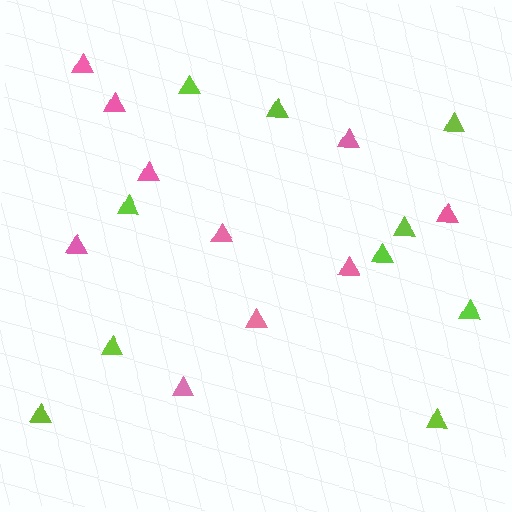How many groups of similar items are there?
There are 2 groups: one group of pink triangles (10) and one group of lime triangles (10).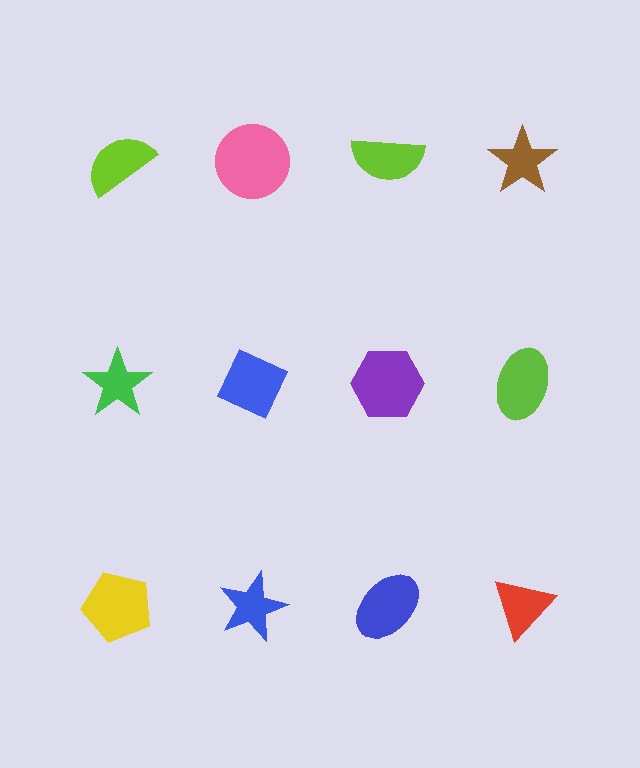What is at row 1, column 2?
A pink circle.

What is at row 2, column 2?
A blue diamond.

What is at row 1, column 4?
A brown star.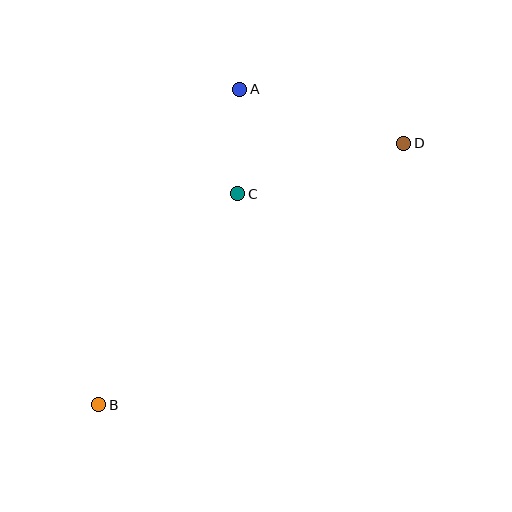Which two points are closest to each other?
Points A and C are closest to each other.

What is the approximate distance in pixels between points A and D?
The distance between A and D is approximately 173 pixels.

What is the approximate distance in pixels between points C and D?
The distance between C and D is approximately 174 pixels.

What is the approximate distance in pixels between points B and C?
The distance between B and C is approximately 252 pixels.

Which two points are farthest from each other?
Points B and D are farthest from each other.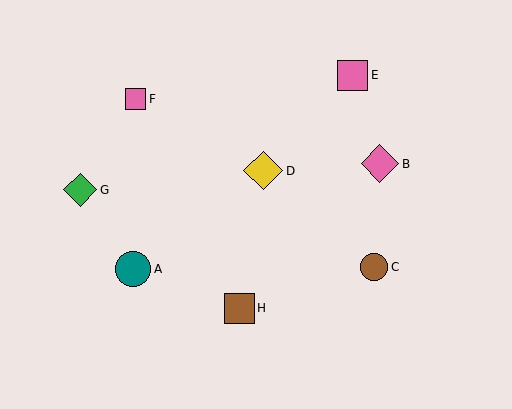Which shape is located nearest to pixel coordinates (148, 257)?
The teal circle (labeled A) at (133, 269) is nearest to that location.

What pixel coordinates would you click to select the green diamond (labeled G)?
Click at (80, 190) to select the green diamond G.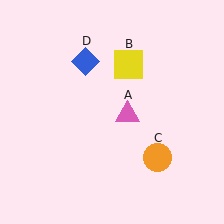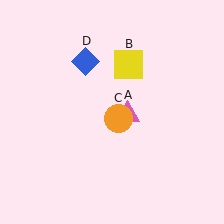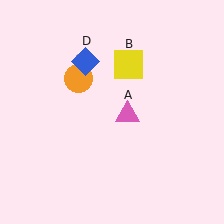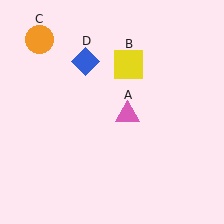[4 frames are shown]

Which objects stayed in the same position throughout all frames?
Pink triangle (object A) and yellow square (object B) and blue diamond (object D) remained stationary.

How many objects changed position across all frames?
1 object changed position: orange circle (object C).